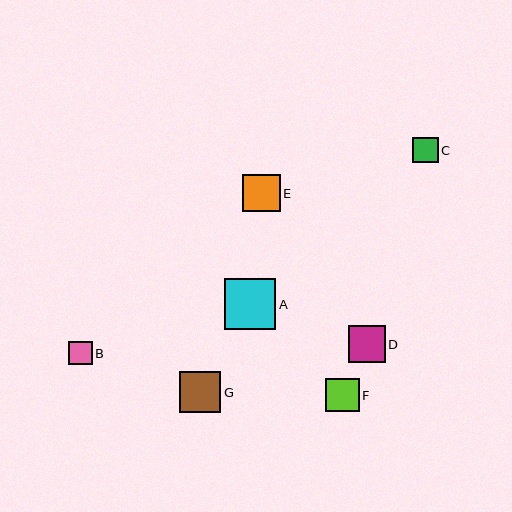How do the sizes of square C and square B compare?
Square C and square B are approximately the same size.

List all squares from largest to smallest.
From largest to smallest: A, G, E, D, F, C, B.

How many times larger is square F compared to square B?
Square F is approximately 1.4 times the size of square B.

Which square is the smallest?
Square B is the smallest with a size of approximately 24 pixels.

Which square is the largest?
Square A is the largest with a size of approximately 51 pixels.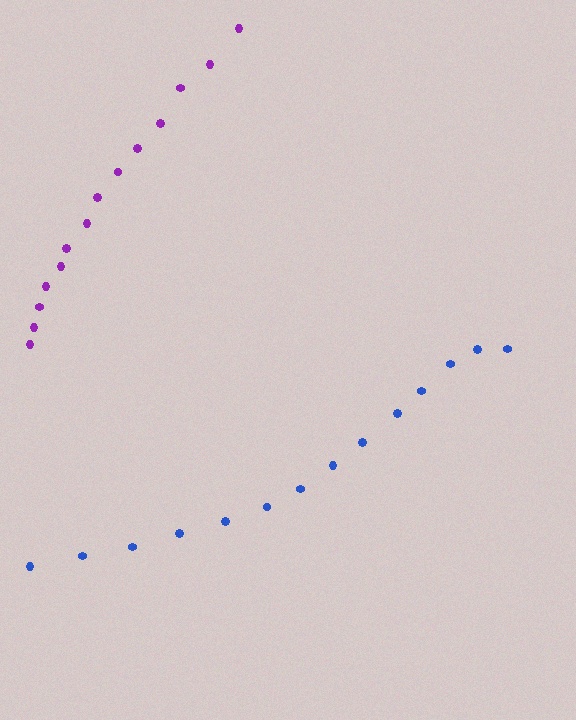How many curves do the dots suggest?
There are 2 distinct paths.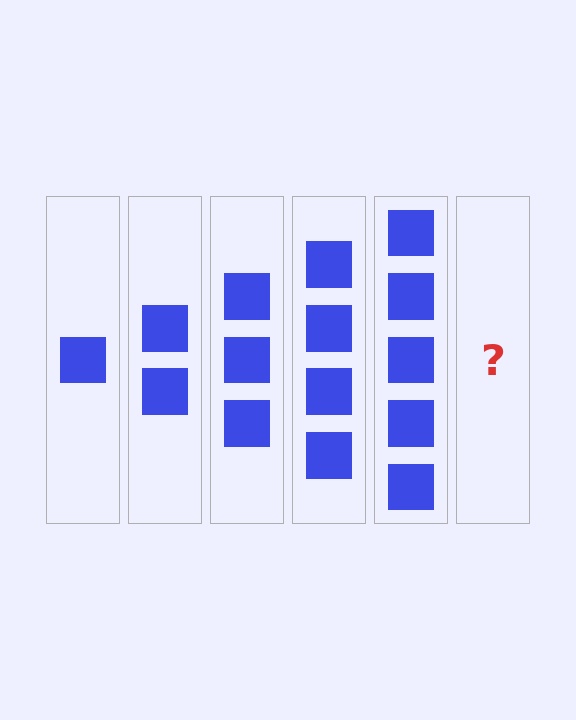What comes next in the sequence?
The next element should be 6 squares.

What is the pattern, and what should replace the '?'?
The pattern is that each step adds one more square. The '?' should be 6 squares.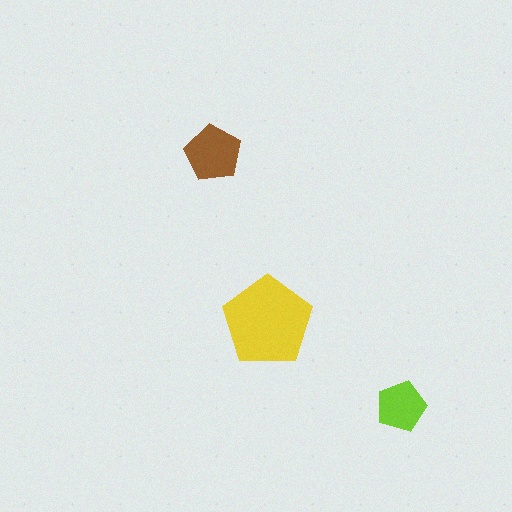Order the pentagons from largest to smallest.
the yellow one, the brown one, the lime one.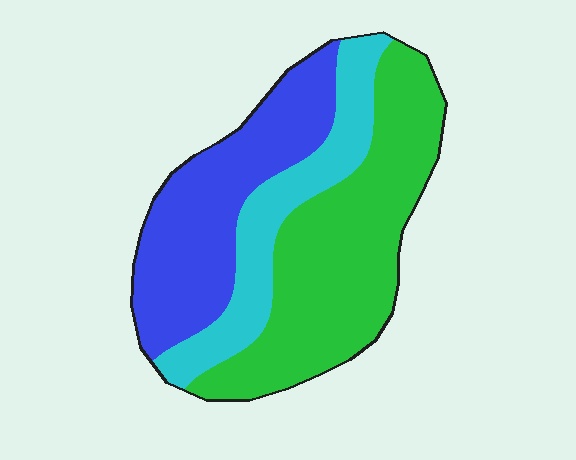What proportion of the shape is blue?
Blue takes up about one third (1/3) of the shape.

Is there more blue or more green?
Green.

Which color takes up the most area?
Green, at roughly 45%.